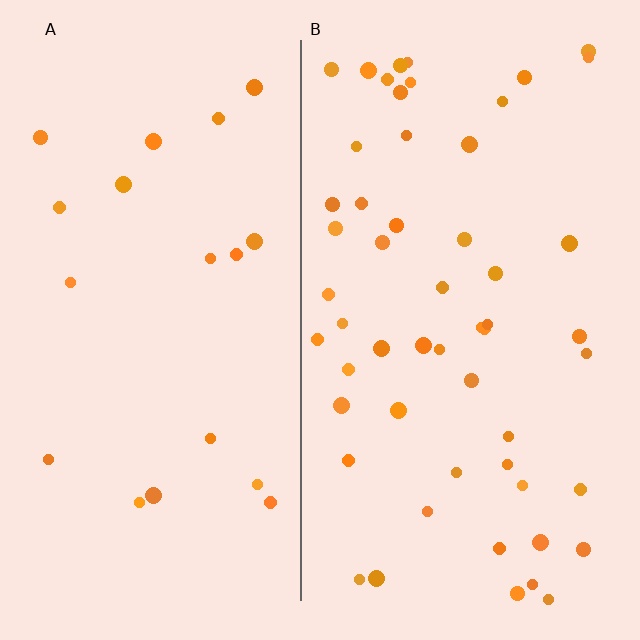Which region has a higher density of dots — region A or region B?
B (the right).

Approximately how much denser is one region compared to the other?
Approximately 2.9× — region B over region A.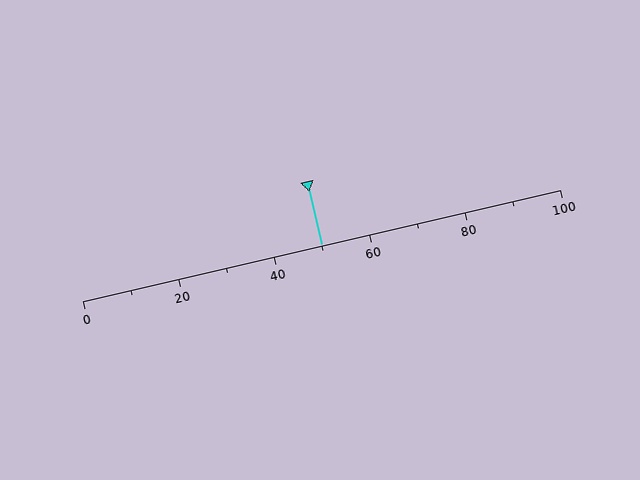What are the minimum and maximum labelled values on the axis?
The axis runs from 0 to 100.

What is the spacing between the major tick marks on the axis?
The major ticks are spaced 20 apart.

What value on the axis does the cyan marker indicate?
The marker indicates approximately 50.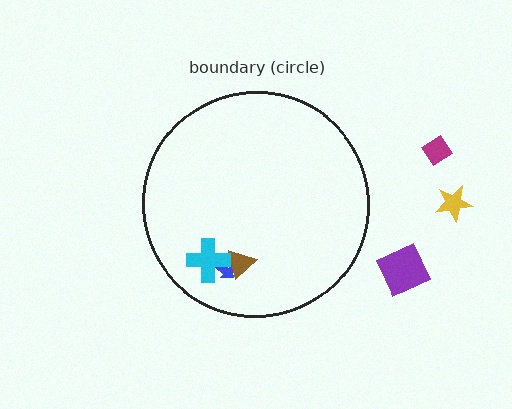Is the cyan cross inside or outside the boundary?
Inside.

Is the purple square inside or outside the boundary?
Outside.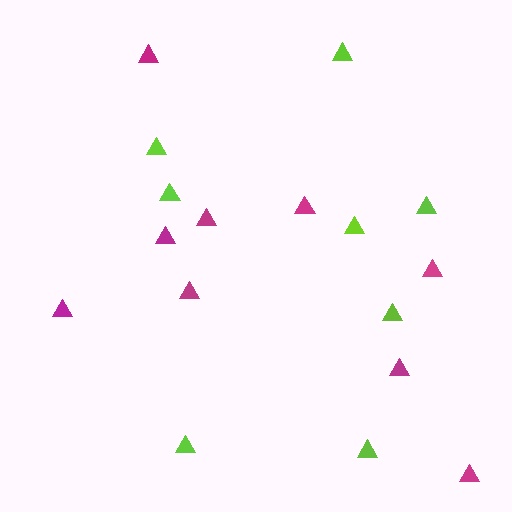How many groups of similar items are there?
There are 2 groups: one group of lime triangles (8) and one group of magenta triangles (9).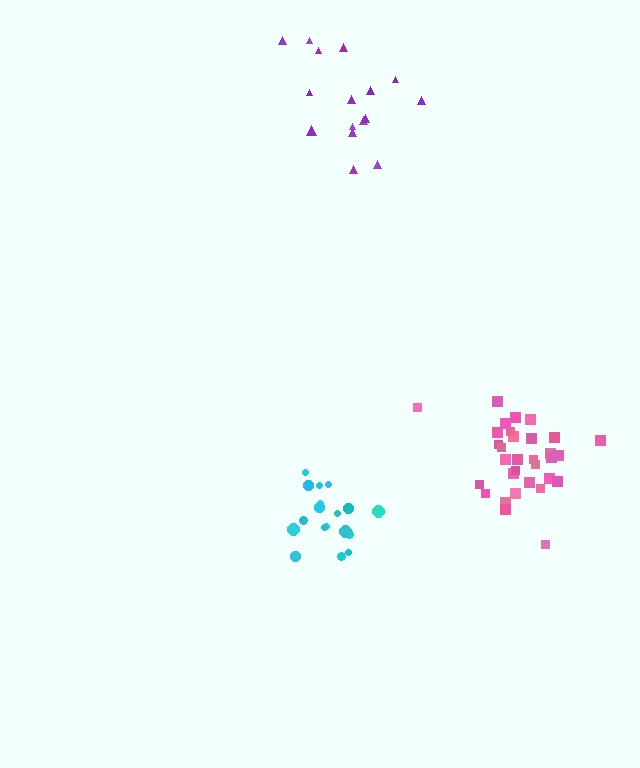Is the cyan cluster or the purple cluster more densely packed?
Cyan.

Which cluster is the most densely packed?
Cyan.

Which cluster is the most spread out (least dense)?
Purple.